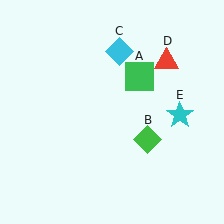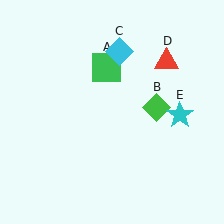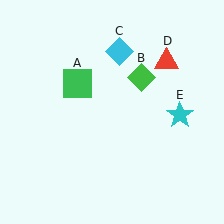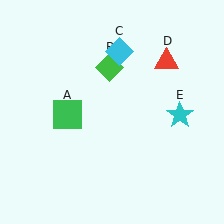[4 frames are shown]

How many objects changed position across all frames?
2 objects changed position: green square (object A), green diamond (object B).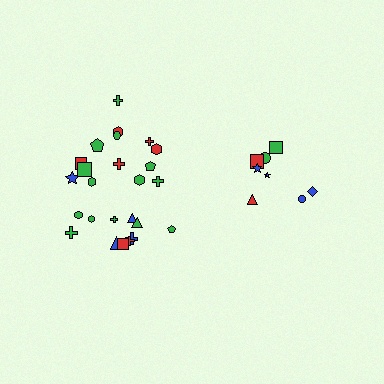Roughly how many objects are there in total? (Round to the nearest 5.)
Roughly 35 objects in total.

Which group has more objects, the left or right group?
The left group.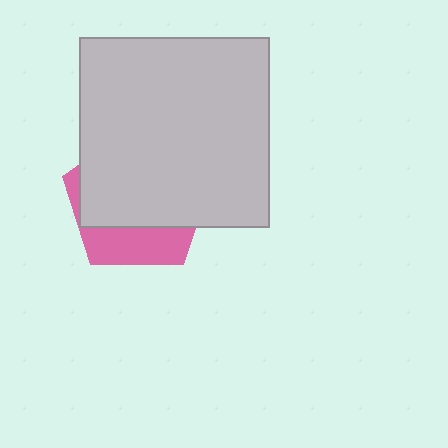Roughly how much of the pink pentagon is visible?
A small part of it is visible (roughly 31%).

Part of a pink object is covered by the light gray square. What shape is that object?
It is a pentagon.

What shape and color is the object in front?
The object in front is a light gray square.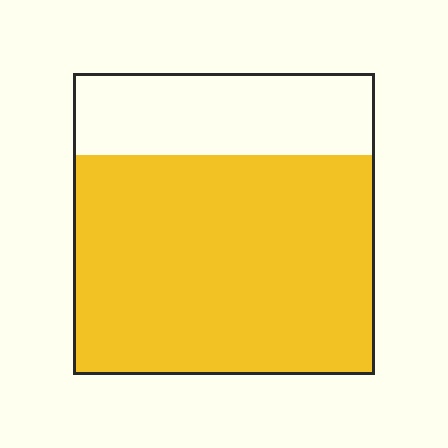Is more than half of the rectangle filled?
Yes.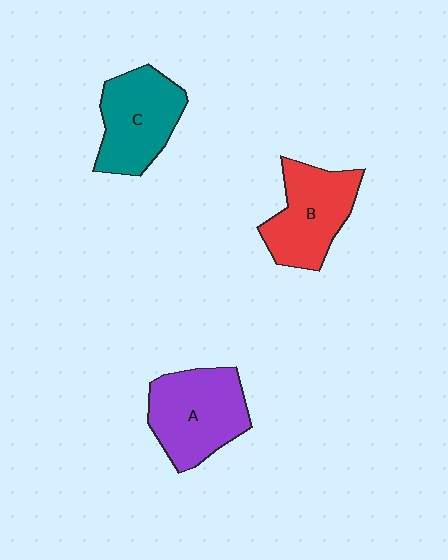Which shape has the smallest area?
Shape B (red).